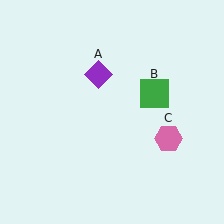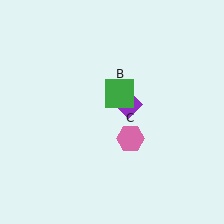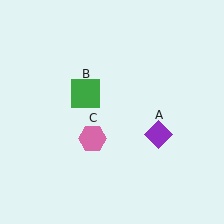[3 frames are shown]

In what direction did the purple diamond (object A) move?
The purple diamond (object A) moved down and to the right.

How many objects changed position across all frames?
3 objects changed position: purple diamond (object A), green square (object B), pink hexagon (object C).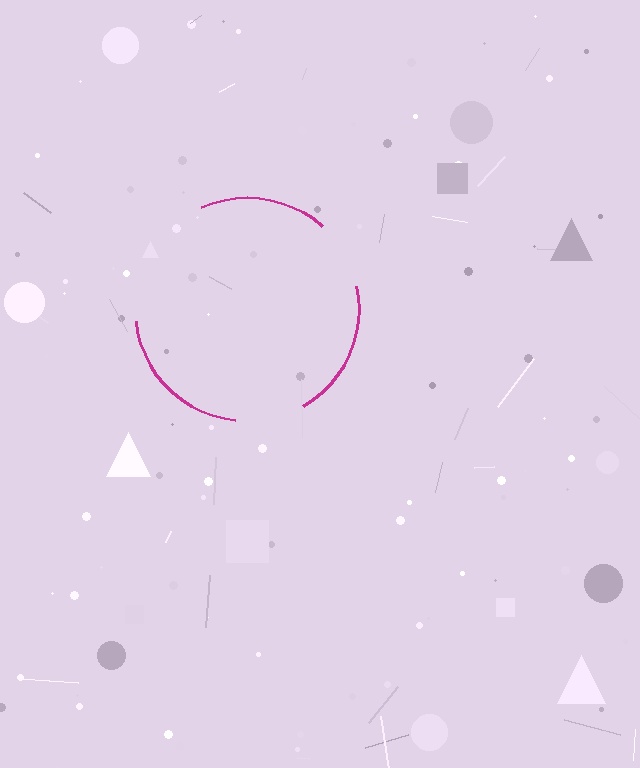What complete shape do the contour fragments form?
The contour fragments form a circle.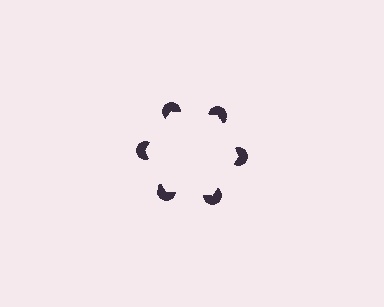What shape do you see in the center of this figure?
An illusory hexagon — its edges are inferred from the aligned wedge cuts in the pac-man discs, not physically drawn.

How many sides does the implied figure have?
6 sides.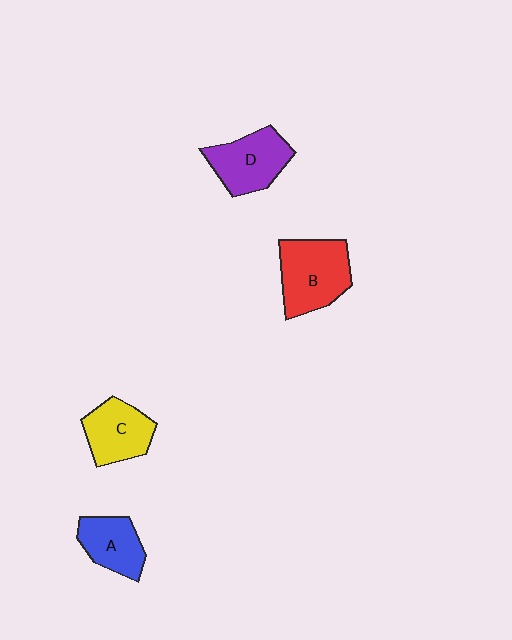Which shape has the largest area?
Shape B (red).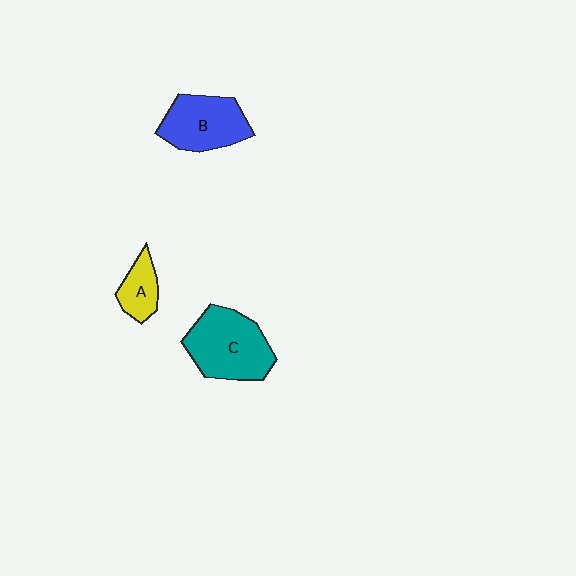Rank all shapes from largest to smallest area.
From largest to smallest: C (teal), B (blue), A (yellow).